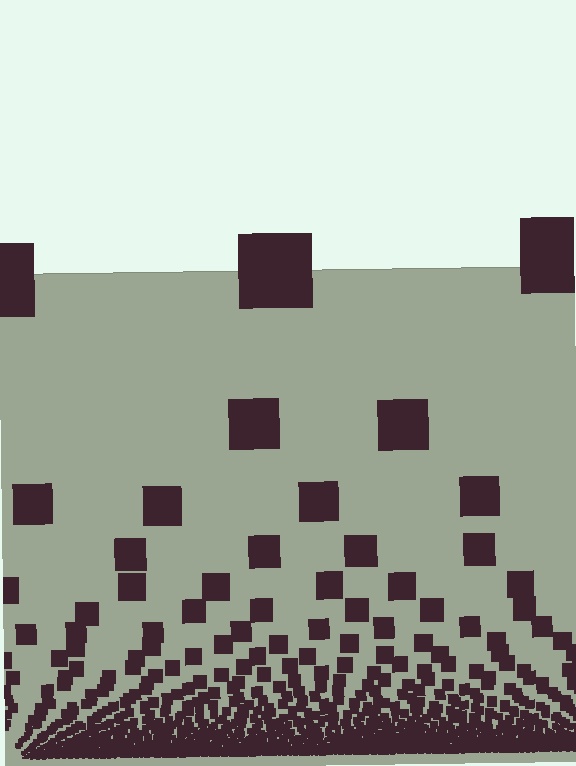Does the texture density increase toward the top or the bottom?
Density increases toward the bottom.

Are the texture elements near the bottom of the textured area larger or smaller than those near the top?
Smaller. The gradient is inverted — elements near the bottom are smaller and denser.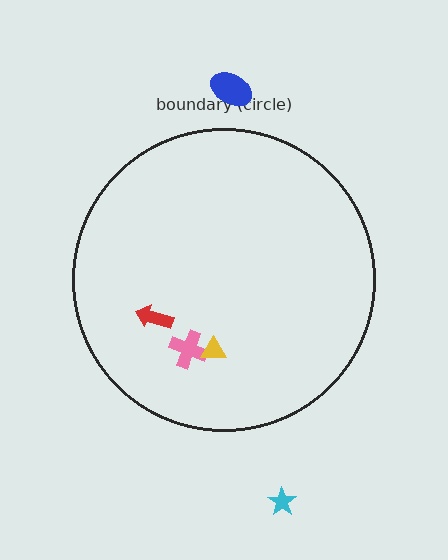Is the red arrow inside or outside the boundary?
Inside.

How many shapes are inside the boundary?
3 inside, 2 outside.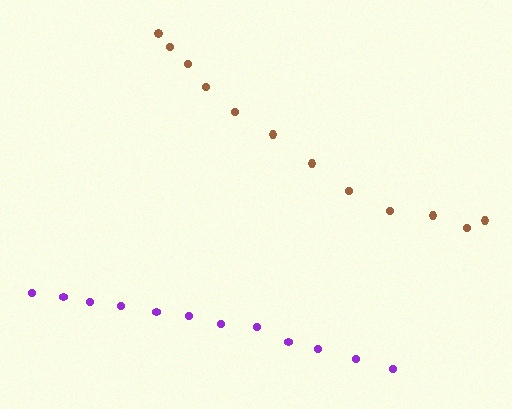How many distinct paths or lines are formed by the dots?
There are 2 distinct paths.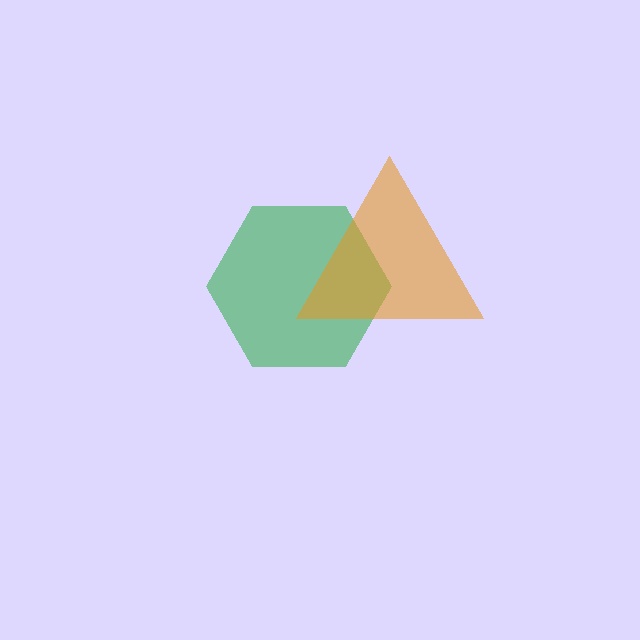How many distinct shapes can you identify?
There are 2 distinct shapes: a green hexagon, an orange triangle.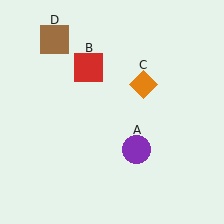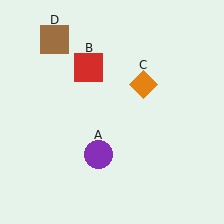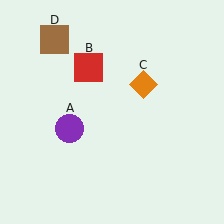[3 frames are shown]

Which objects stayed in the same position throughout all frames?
Red square (object B) and orange diamond (object C) and brown square (object D) remained stationary.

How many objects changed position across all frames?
1 object changed position: purple circle (object A).